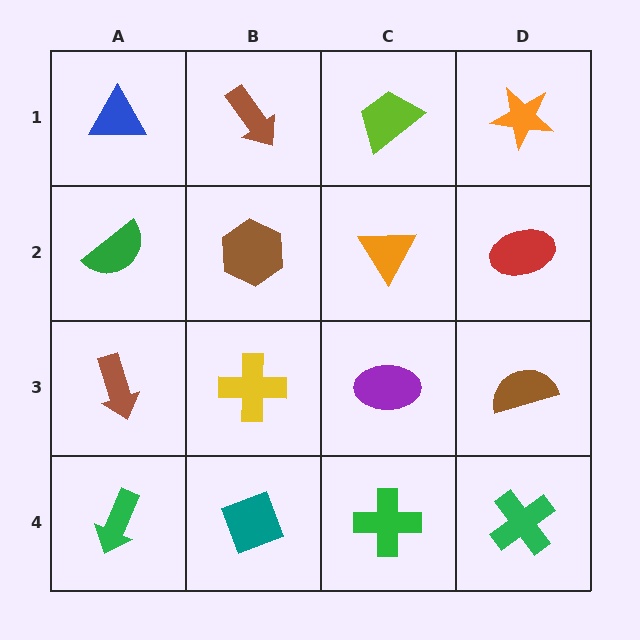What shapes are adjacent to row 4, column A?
A brown arrow (row 3, column A), a teal diamond (row 4, column B).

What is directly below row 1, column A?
A green semicircle.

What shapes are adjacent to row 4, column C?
A purple ellipse (row 3, column C), a teal diamond (row 4, column B), a green cross (row 4, column D).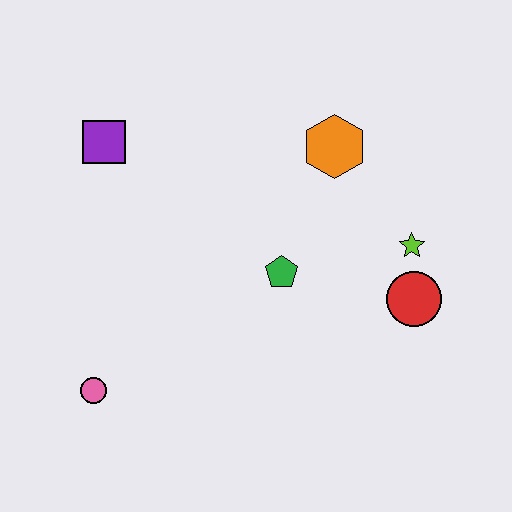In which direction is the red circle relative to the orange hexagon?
The red circle is below the orange hexagon.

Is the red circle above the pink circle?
Yes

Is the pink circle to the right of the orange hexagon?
No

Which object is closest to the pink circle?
The green pentagon is closest to the pink circle.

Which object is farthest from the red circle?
The purple square is farthest from the red circle.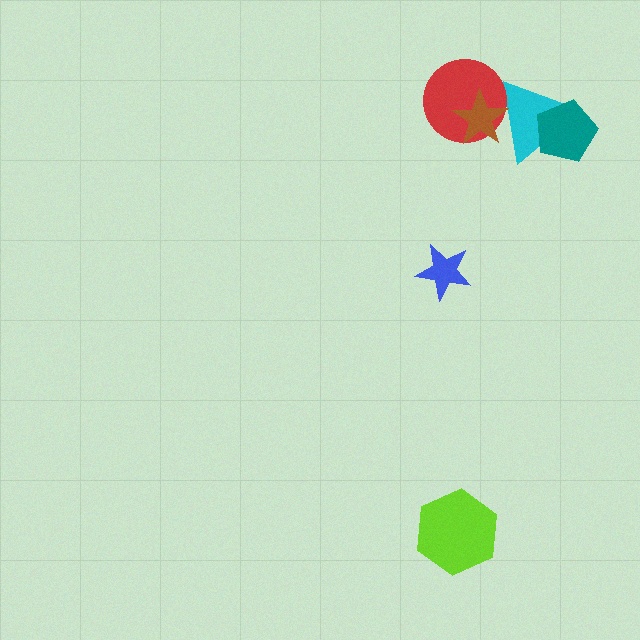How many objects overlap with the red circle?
2 objects overlap with the red circle.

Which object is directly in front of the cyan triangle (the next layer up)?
The teal pentagon is directly in front of the cyan triangle.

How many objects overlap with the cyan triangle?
3 objects overlap with the cyan triangle.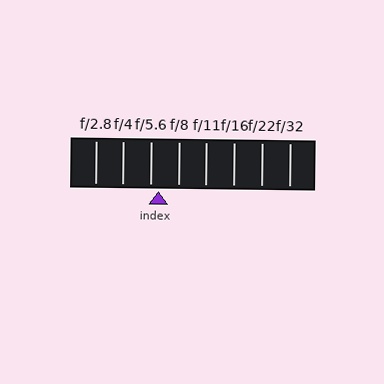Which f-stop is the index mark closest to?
The index mark is closest to f/5.6.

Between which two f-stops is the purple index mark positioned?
The index mark is between f/5.6 and f/8.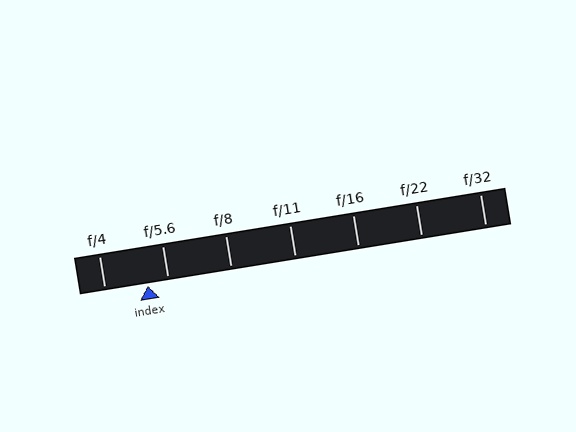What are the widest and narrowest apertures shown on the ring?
The widest aperture shown is f/4 and the narrowest is f/32.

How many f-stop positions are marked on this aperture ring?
There are 7 f-stop positions marked.